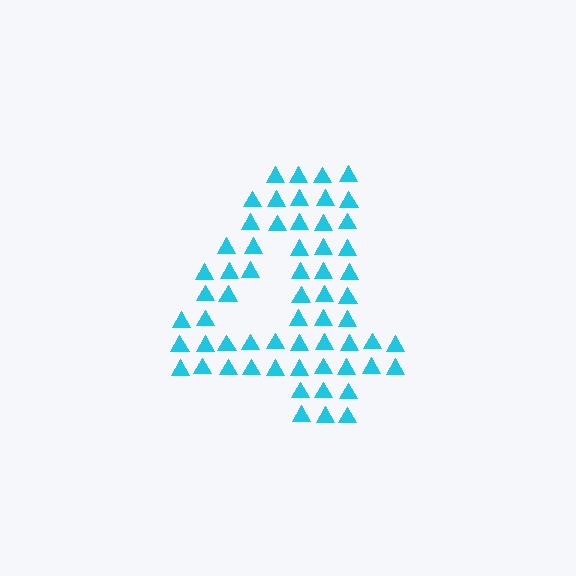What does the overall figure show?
The overall figure shows the digit 4.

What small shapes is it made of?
It is made of small triangles.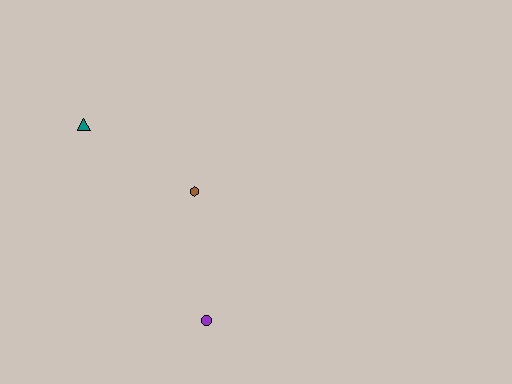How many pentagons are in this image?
There are no pentagons.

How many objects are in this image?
There are 3 objects.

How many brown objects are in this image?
There is 1 brown object.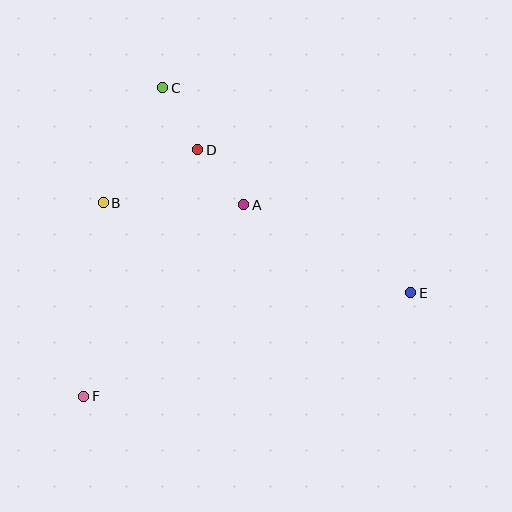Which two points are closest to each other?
Points C and D are closest to each other.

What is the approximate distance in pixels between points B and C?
The distance between B and C is approximately 130 pixels.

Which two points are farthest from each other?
Points E and F are farthest from each other.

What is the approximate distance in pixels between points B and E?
The distance between B and E is approximately 320 pixels.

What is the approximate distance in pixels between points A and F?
The distance between A and F is approximately 249 pixels.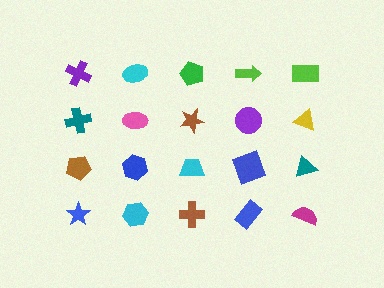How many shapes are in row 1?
5 shapes.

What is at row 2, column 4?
A purple circle.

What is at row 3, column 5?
A teal triangle.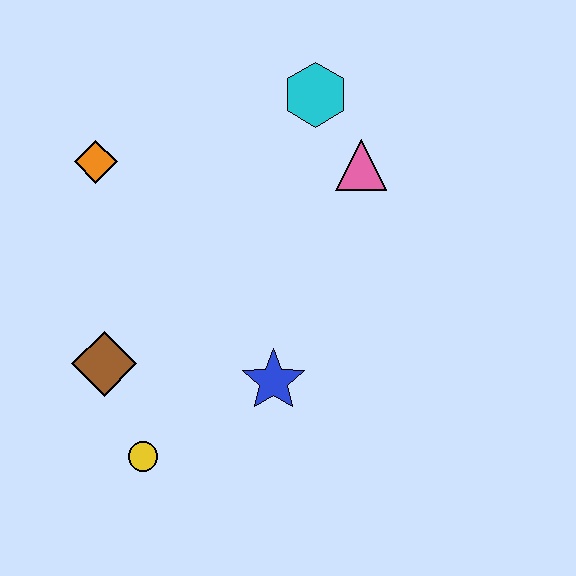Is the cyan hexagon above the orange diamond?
Yes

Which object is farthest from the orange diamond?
The yellow circle is farthest from the orange diamond.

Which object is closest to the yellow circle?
The brown diamond is closest to the yellow circle.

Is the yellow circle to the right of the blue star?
No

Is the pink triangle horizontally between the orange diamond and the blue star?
No